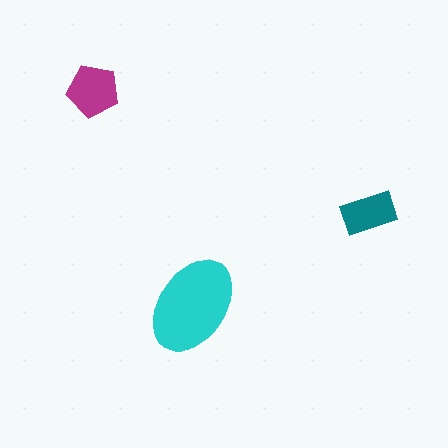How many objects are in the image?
There are 3 objects in the image.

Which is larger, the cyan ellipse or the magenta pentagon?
The cyan ellipse.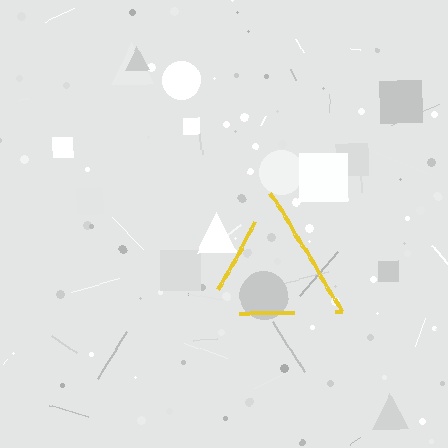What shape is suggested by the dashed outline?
The dashed outline suggests a triangle.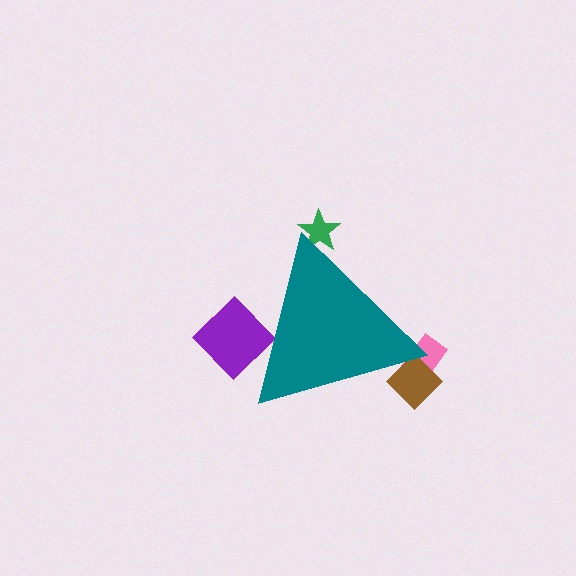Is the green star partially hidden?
Yes, the green star is partially hidden behind the teal triangle.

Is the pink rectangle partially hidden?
Yes, the pink rectangle is partially hidden behind the teal triangle.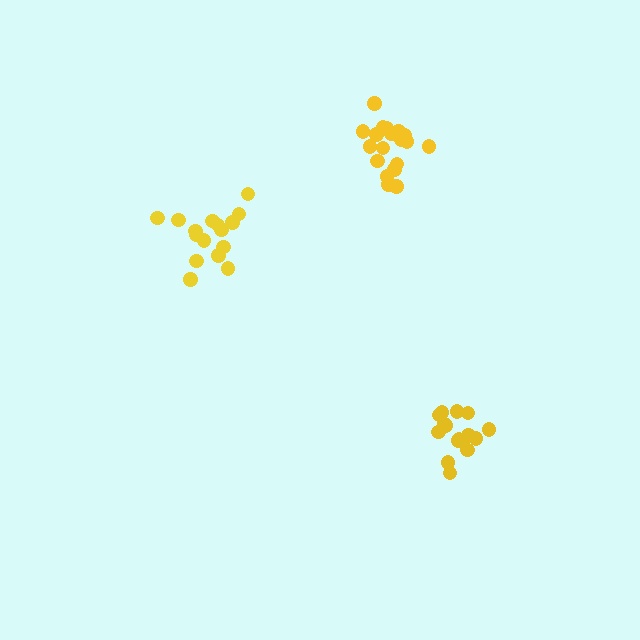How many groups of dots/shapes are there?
There are 3 groups.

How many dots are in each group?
Group 1: 16 dots, Group 2: 15 dots, Group 3: 20 dots (51 total).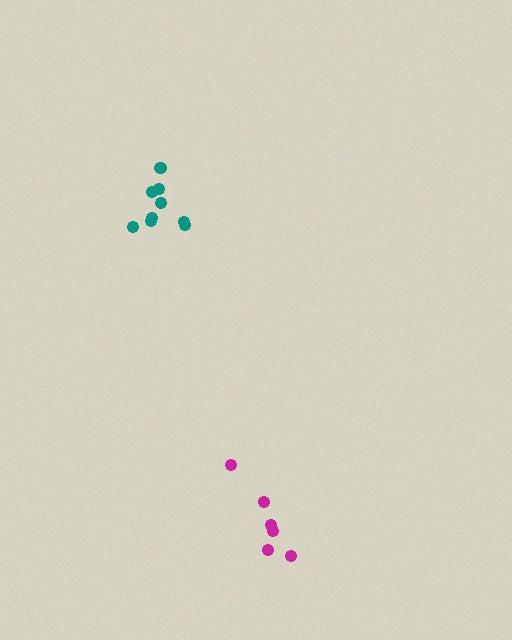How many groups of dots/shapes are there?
There are 2 groups.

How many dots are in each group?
Group 1: 9 dots, Group 2: 6 dots (15 total).